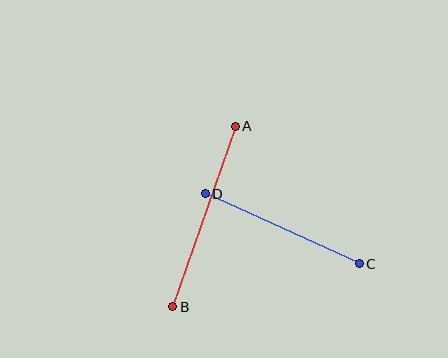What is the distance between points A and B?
The distance is approximately 191 pixels.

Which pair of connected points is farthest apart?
Points A and B are farthest apart.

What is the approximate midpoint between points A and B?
The midpoint is at approximately (204, 216) pixels.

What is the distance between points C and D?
The distance is approximately 170 pixels.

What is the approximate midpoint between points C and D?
The midpoint is at approximately (282, 229) pixels.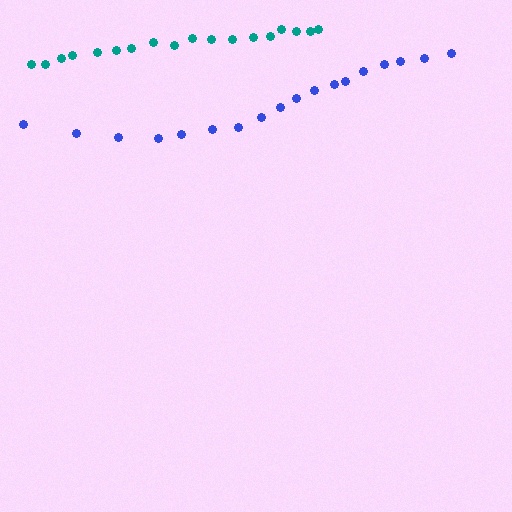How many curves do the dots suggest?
There are 2 distinct paths.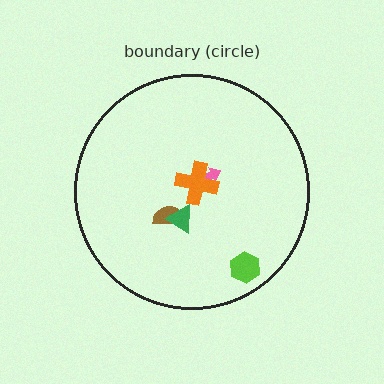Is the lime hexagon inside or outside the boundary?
Inside.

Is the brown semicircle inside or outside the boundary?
Inside.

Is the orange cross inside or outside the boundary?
Inside.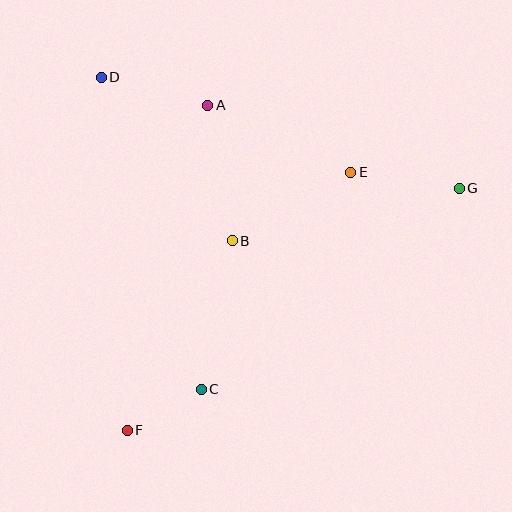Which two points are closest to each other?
Points C and F are closest to each other.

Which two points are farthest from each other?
Points F and G are farthest from each other.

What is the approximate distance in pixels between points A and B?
The distance between A and B is approximately 138 pixels.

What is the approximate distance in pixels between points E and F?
The distance between E and F is approximately 341 pixels.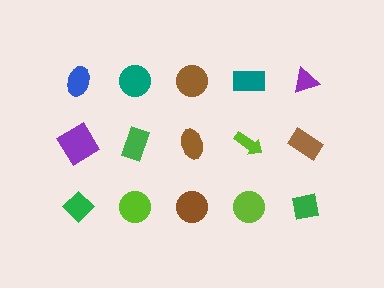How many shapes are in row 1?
5 shapes.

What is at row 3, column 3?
A brown circle.